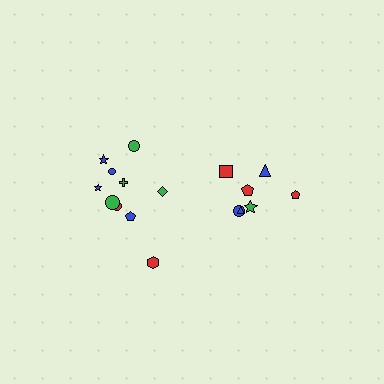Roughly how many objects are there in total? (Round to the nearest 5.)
Roughly 15 objects in total.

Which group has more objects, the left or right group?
The left group.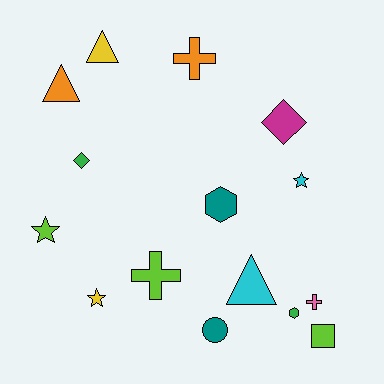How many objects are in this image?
There are 15 objects.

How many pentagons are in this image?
There are no pentagons.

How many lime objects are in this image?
There are 3 lime objects.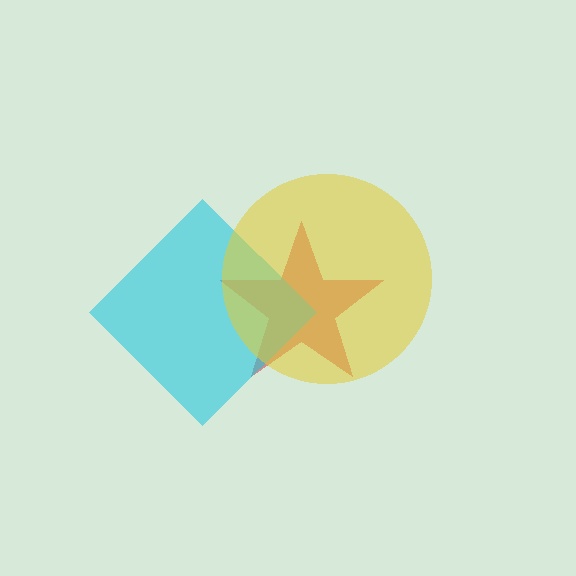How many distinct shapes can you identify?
There are 3 distinct shapes: a red star, a cyan diamond, a yellow circle.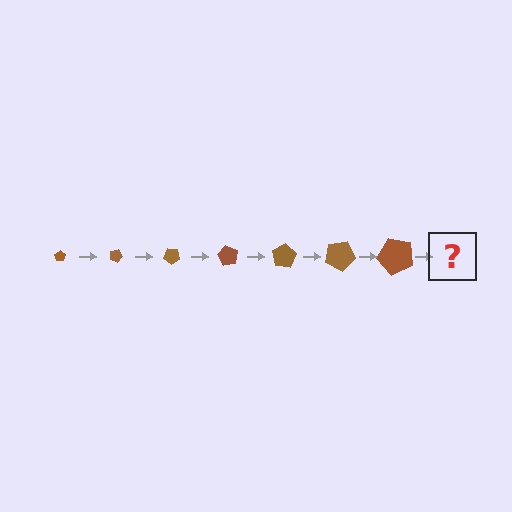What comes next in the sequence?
The next element should be a pentagon, larger than the previous one and rotated 140 degrees from the start.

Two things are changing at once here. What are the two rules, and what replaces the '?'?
The two rules are that the pentagon grows larger each step and it rotates 20 degrees each step. The '?' should be a pentagon, larger than the previous one and rotated 140 degrees from the start.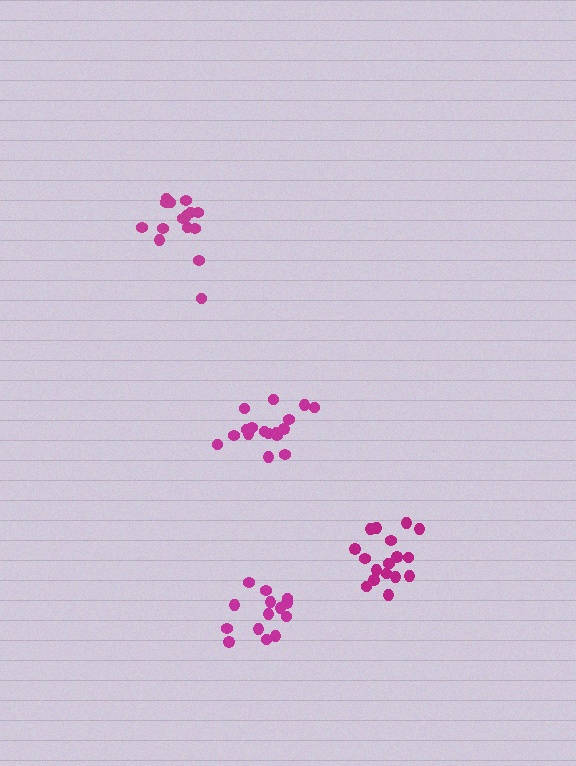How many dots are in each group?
Group 1: 15 dots, Group 2: 18 dots, Group 3: 14 dots, Group 4: 18 dots (65 total).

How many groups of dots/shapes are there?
There are 4 groups.